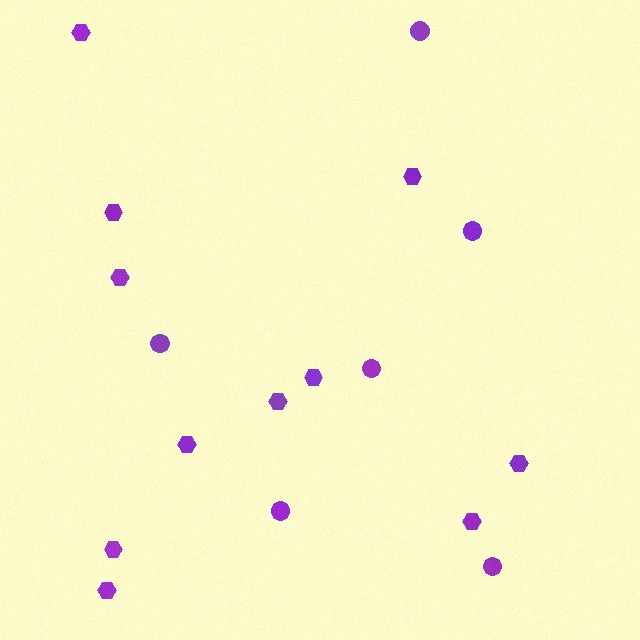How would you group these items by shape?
There are 2 groups: one group of hexagons (11) and one group of circles (6).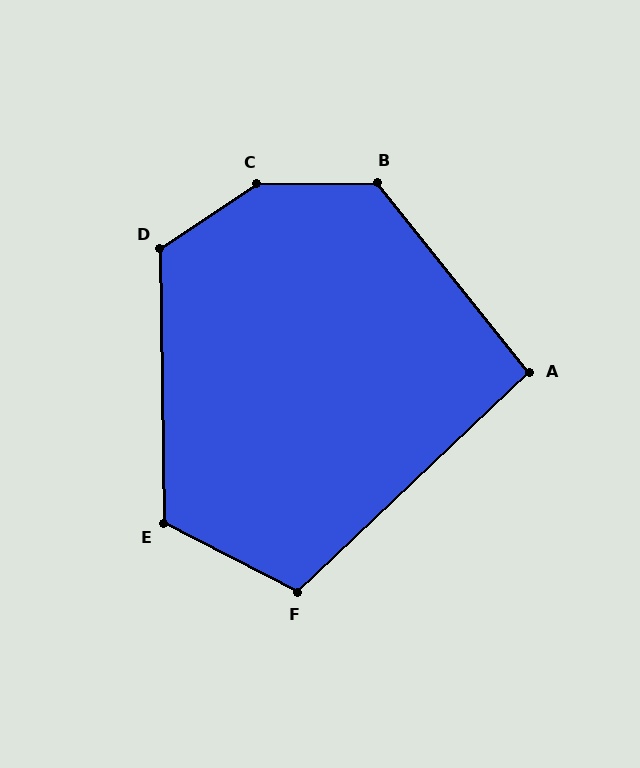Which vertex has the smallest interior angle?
A, at approximately 95 degrees.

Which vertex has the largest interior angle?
C, at approximately 147 degrees.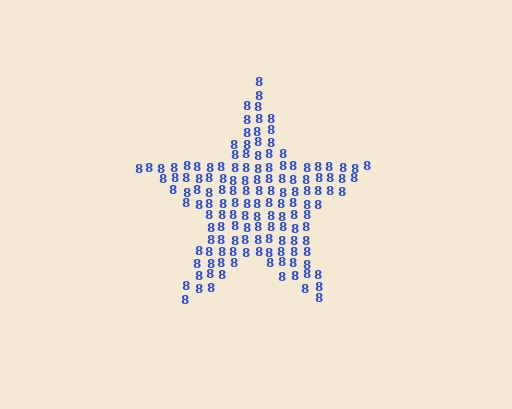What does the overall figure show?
The overall figure shows a star.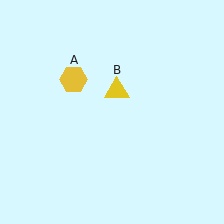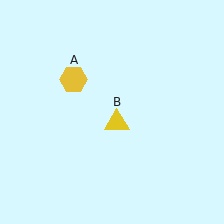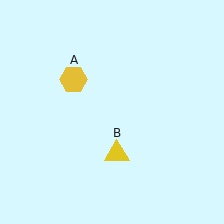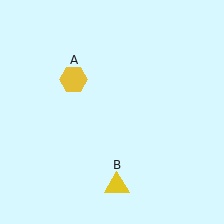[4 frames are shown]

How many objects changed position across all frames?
1 object changed position: yellow triangle (object B).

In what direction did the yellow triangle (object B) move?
The yellow triangle (object B) moved down.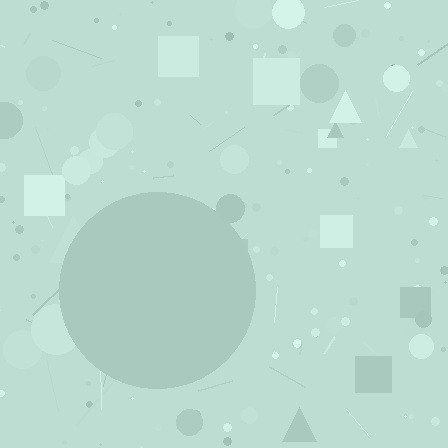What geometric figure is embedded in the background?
A circle is embedded in the background.